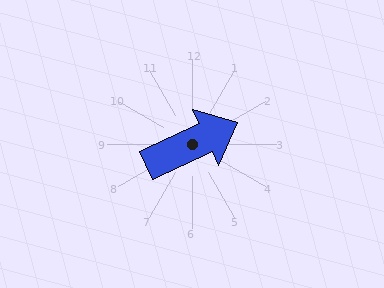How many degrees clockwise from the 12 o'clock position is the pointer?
Approximately 65 degrees.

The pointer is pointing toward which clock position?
Roughly 2 o'clock.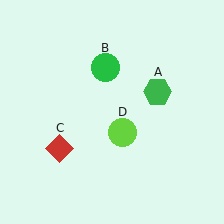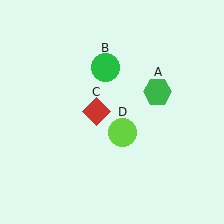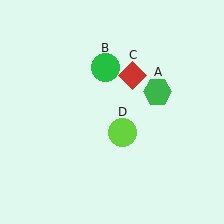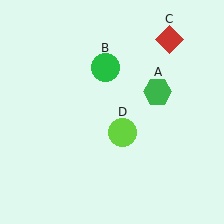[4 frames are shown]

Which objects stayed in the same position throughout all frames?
Green hexagon (object A) and green circle (object B) and lime circle (object D) remained stationary.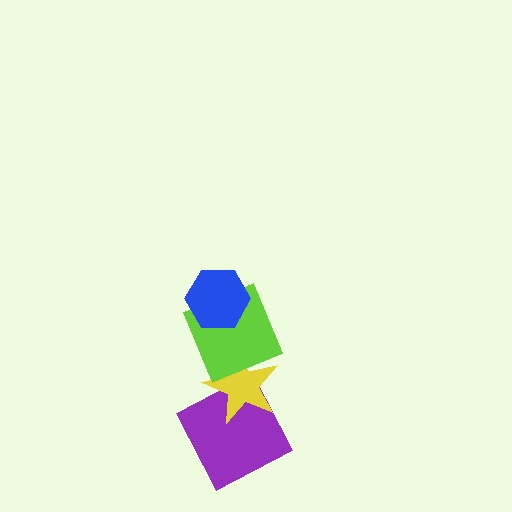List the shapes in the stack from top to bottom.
From top to bottom: the blue hexagon, the lime square, the yellow star, the purple square.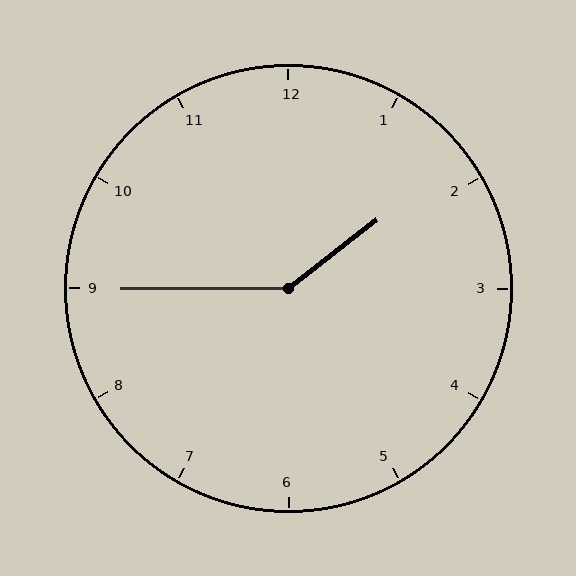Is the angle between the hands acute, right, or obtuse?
It is obtuse.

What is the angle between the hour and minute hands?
Approximately 142 degrees.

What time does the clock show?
1:45.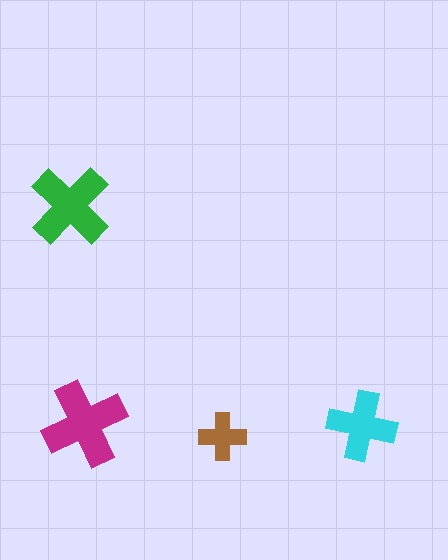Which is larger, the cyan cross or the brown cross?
The cyan one.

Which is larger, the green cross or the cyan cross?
The green one.